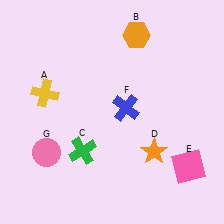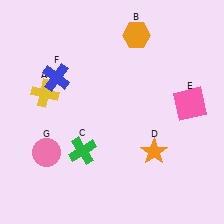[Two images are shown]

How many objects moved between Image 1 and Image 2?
2 objects moved between the two images.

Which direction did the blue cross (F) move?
The blue cross (F) moved left.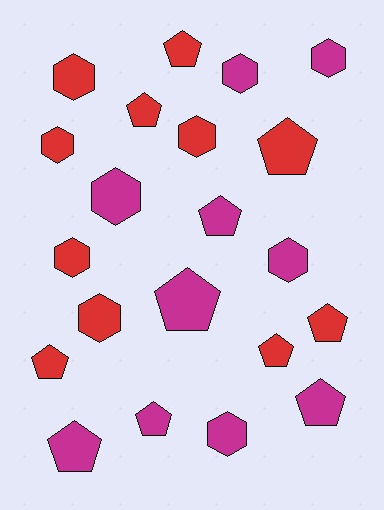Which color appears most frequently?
Red, with 11 objects.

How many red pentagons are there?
There are 6 red pentagons.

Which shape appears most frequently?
Pentagon, with 11 objects.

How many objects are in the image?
There are 21 objects.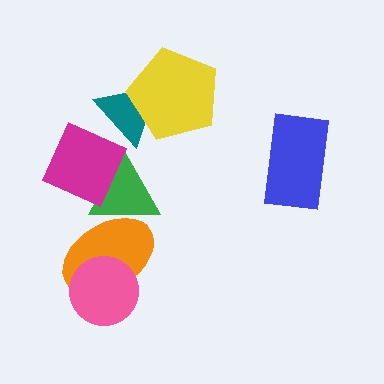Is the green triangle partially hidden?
Yes, it is partially covered by another shape.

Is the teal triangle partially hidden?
Yes, it is partially covered by another shape.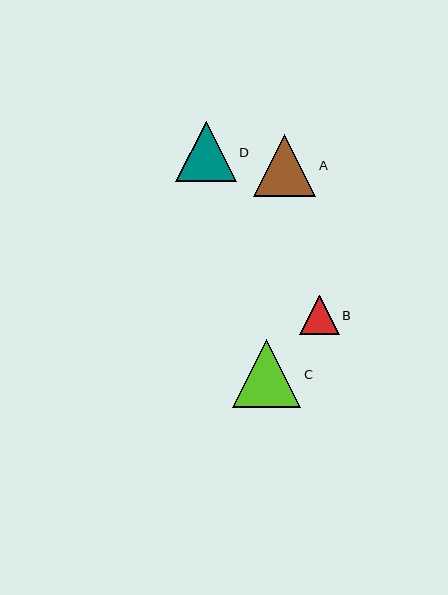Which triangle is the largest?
Triangle C is the largest with a size of approximately 68 pixels.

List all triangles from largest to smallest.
From largest to smallest: C, A, D, B.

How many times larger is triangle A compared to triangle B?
Triangle A is approximately 1.6 times the size of triangle B.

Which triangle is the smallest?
Triangle B is the smallest with a size of approximately 40 pixels.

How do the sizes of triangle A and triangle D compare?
Triangle A and triangle D are approximately the same size.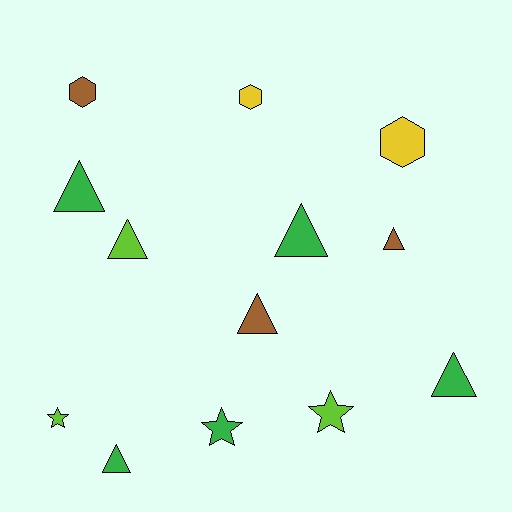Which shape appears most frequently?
Triangle, with 7 objects.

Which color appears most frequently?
Green, with 5 objects.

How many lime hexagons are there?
There are no lime hexagons.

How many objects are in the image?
There are 13 objects.